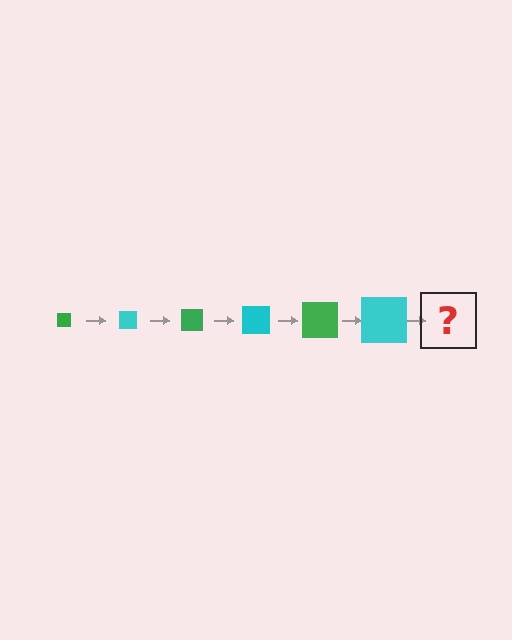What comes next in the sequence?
The next element should be a green square, larger than the previous one.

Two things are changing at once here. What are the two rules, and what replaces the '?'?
The two rules are that the square grows larger each step and the color cycles through green and cyan. The '?' should be a green square, larger than the previous one.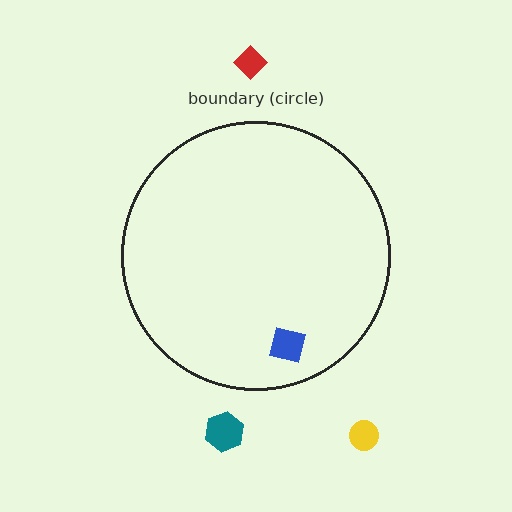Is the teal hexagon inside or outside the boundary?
Outside.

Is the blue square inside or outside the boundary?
Inside.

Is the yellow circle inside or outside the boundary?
Outside.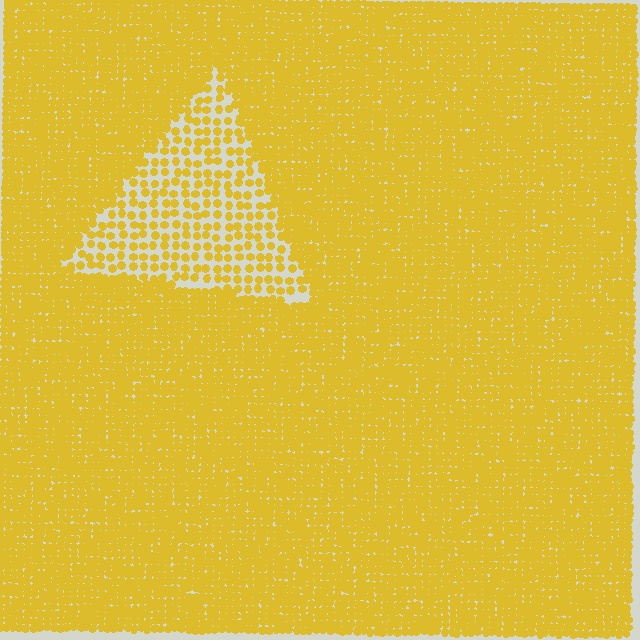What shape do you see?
I see a triangle.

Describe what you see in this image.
The image contains small yellow elements arranged at two different densities. A triangle-shaped region is visible where the elements are less densely packed than the surrounding area.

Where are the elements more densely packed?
The elements are more densely packed outside the triangle boundary.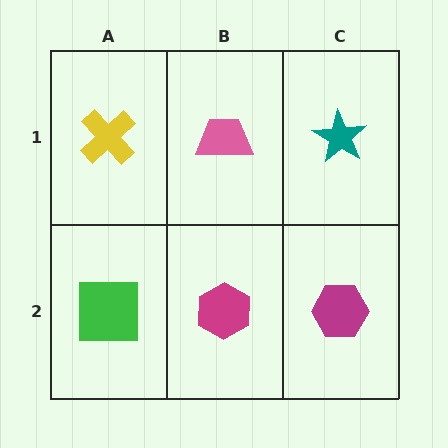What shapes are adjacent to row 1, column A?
A green square (row 2, column A), a pink trapezoid (row 1, column B).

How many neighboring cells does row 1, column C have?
2.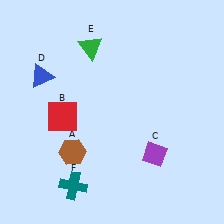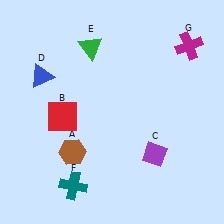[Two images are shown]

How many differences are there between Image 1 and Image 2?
There is 1 difference between the two images.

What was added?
A magenta cross (G) was added in Image 2.